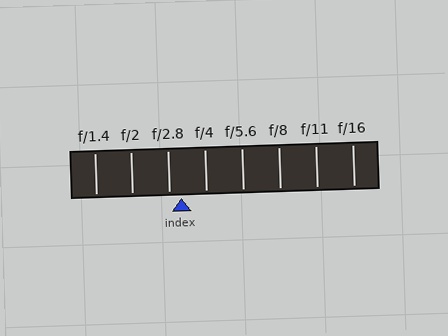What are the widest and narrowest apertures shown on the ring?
The widest aperture shown is f/1.4 and the narrowest is f/16.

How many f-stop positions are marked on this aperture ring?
There are 8 f-stop positions marked.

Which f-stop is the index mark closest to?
The index mark is closest to f/2.8.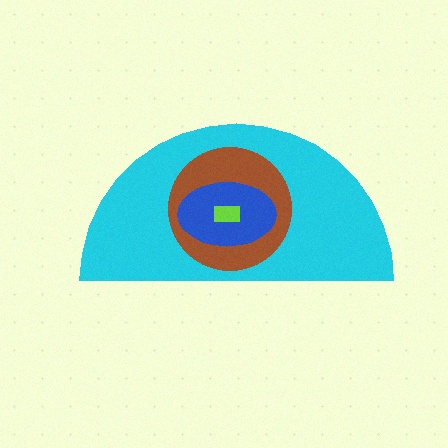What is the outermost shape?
The cyan semicircle.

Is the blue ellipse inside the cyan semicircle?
Yes.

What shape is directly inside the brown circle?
The blue ellipse.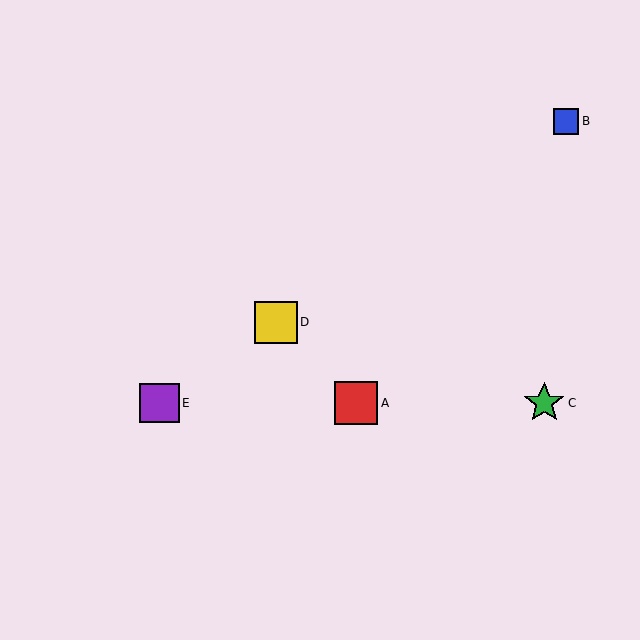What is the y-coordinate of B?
Object B is at y≈121.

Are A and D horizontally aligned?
No, A is at y≈403 and D is at y≈322.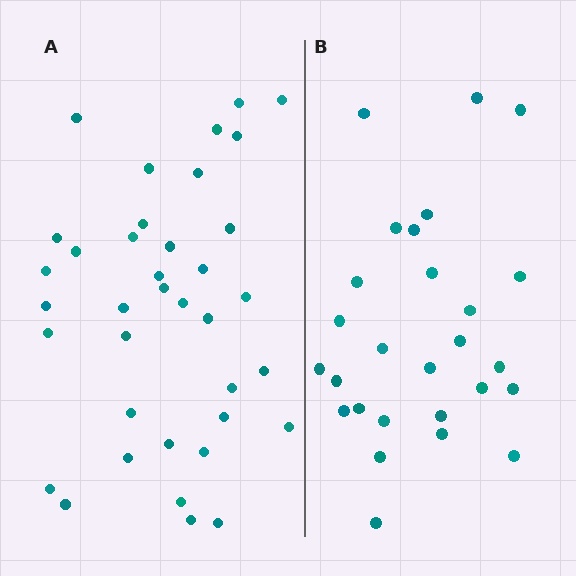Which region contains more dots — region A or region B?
Region A (the left region) has more dots.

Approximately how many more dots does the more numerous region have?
Region A has roughly 10 or so more dots than region B.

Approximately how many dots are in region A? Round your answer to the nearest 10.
About 40 dots. (The exact count is 37, which rounds to 40.)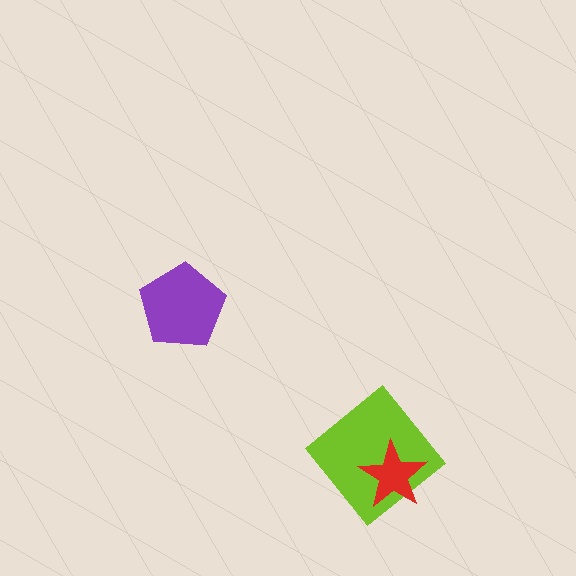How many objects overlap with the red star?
1 object overlaps with the red star.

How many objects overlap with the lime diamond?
1 object overlaps with the lime diamond.